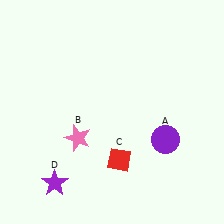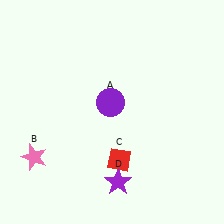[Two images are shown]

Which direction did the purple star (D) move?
The purple star (D) moved right.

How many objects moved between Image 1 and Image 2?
3 objects moved between the two images.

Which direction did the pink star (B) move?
The pink star (B) moved left.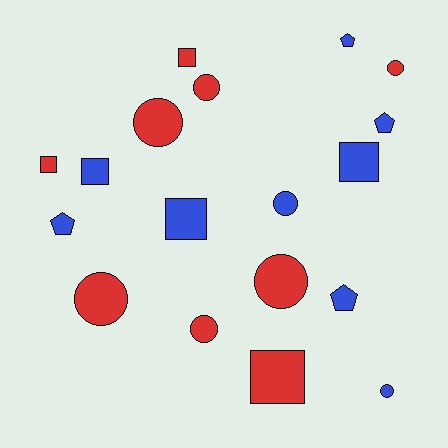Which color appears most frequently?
Red, with 9 objects.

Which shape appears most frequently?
Circle, with 8 objects.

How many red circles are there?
There are 6 red circles.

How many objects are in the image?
There are 18 objects.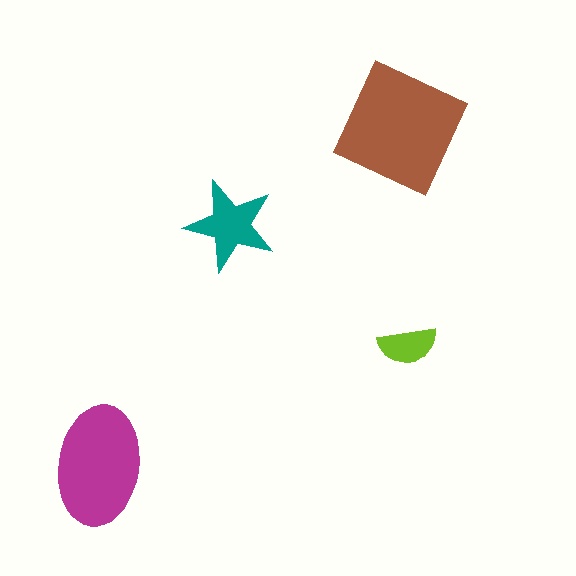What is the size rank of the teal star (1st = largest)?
3rd.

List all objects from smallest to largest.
The lime semicircle, the teal star, the magenta ellipse, the brown square.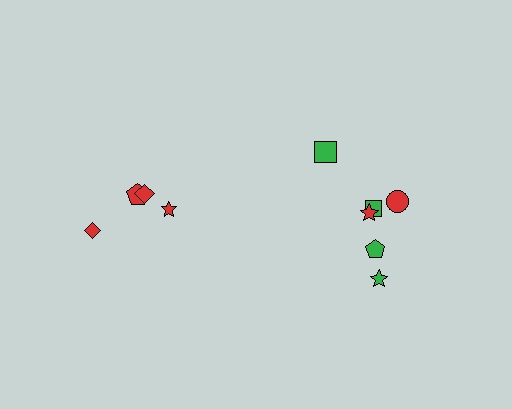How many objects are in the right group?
There are 6 objects.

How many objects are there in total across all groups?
There are 10 objects.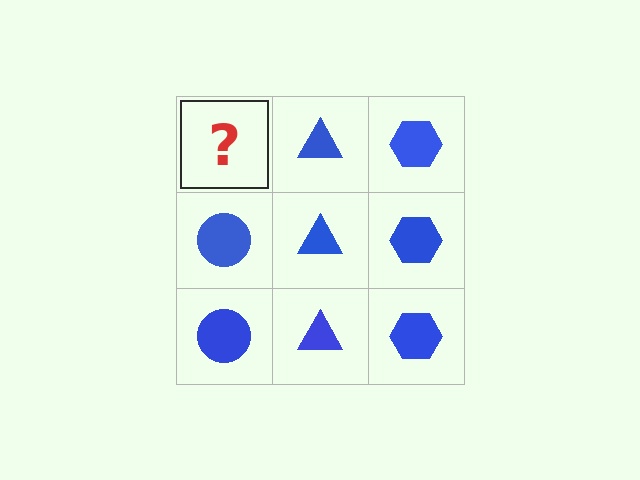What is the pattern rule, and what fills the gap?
The rule is that each column has a consistent shape. The gap should be filled with a blue circle.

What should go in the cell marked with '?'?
The missing cell should contain a blue circle.